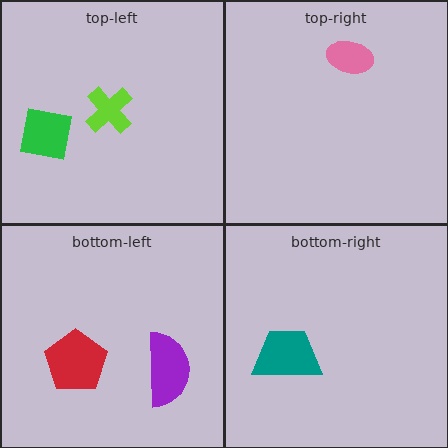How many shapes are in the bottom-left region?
2.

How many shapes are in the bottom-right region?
1.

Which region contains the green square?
The top-left region.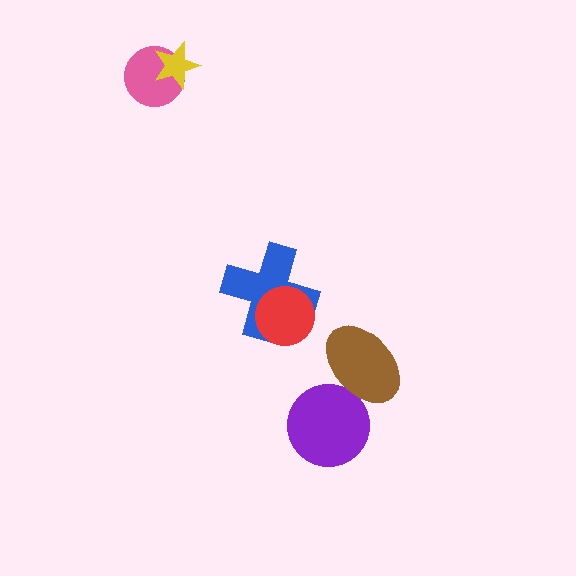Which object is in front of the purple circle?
The brown ellipse is in front of the purple circle.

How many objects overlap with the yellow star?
1 object overlaps with the yellow star.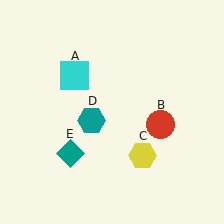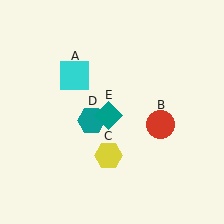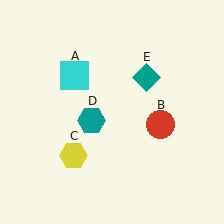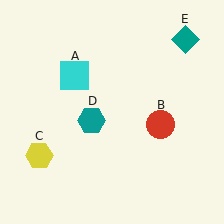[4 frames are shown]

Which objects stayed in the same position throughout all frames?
Cyan square (object A) and red circle (object B) and teal hexagon (object D) remained stationary.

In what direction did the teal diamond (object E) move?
The teal diamond (object E) moved up and to the right.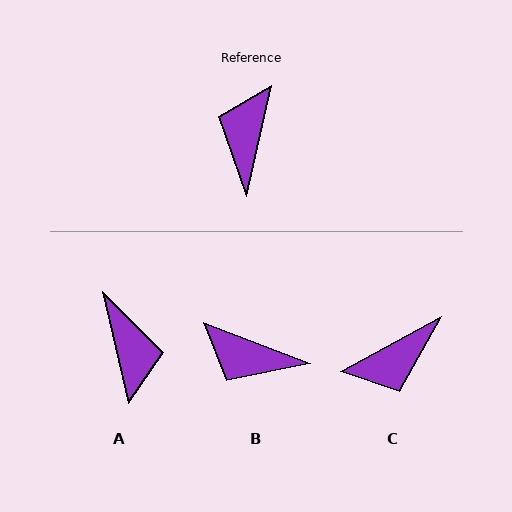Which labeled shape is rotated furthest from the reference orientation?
A, about 155 degrees away.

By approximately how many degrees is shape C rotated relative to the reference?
Approximately 131 degrees counter-clockwise.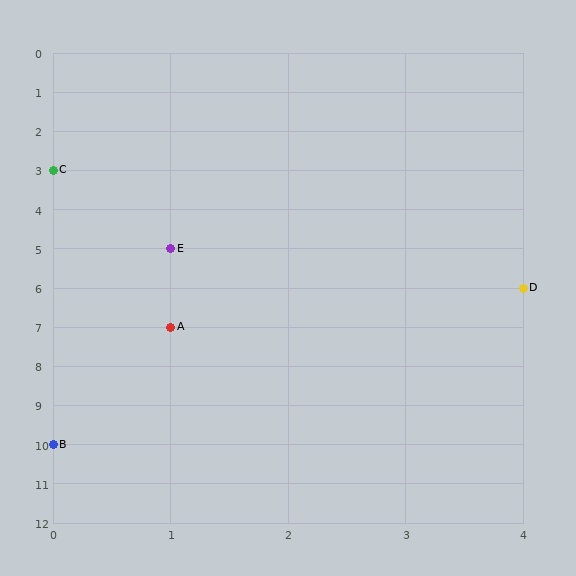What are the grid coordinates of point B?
Point B is at grid coordinates (0, 10).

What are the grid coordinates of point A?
Point A is at grid coordinates (1, 7).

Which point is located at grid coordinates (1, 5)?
Point E is at (1, 5).